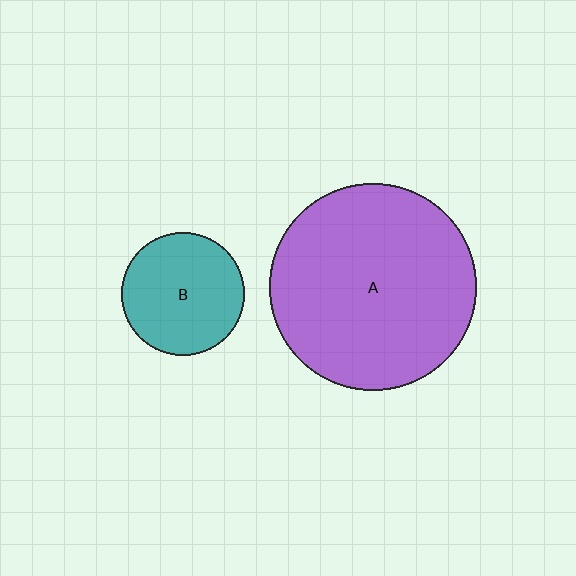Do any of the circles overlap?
No, none of the circles overlap.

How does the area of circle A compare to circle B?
Approximately 2.8 times.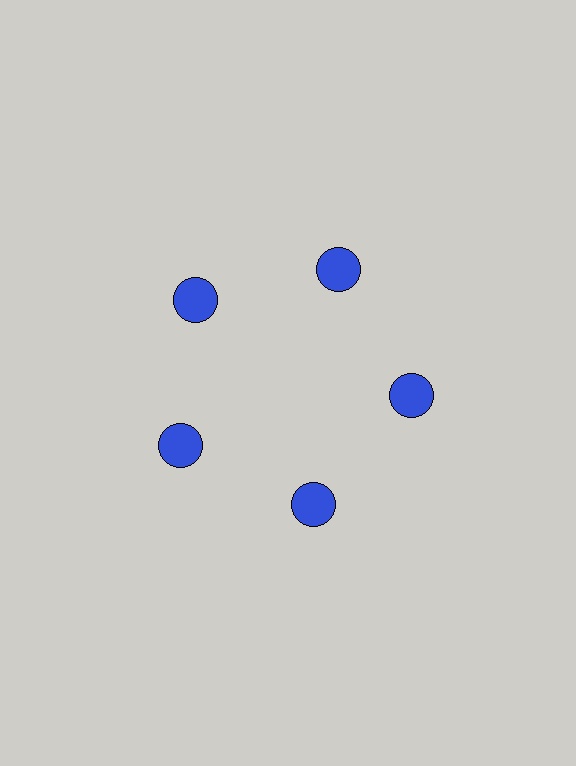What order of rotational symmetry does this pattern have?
This pattern has 5-fold rotational symmetry.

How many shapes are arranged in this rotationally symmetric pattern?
There are 5 shapes, arranged in 5 groups of 1.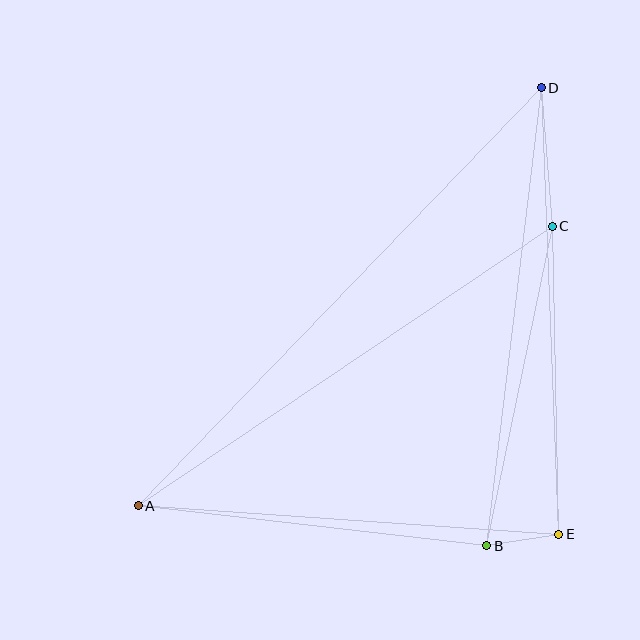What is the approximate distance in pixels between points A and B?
The distance between A and B is approximately 351 pixels.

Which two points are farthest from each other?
Points A and D are farthest from each other.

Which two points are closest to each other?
Points B and E are closest to each other.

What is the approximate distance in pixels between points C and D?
The distance between C and D is approximately 139 pixels.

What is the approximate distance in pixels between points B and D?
The distance between B and D is approximately 461 pixels.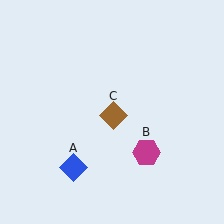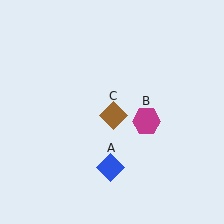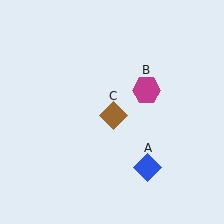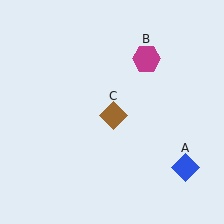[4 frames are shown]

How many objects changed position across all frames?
2 objects changed position: blue diamond (object A), magenta hexagon (object B).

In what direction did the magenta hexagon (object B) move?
The magenta hexagon (object B) moved up.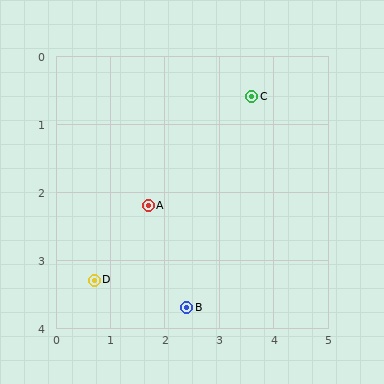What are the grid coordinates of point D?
Point D is at approximately (0.7, 3.3).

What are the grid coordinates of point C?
Point C is at approximately (3.6, 0.6).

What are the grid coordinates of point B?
Point B is at approximately (2.4, 3.7).